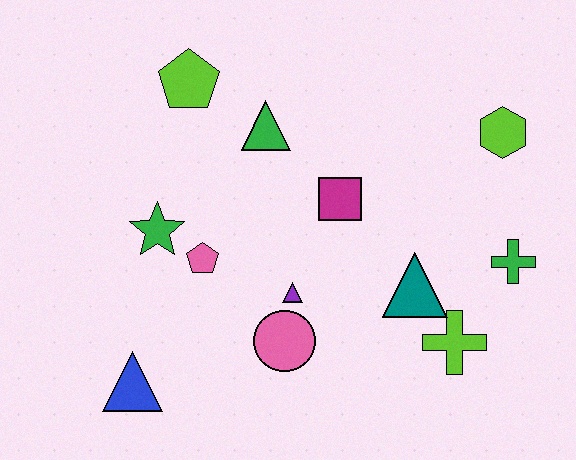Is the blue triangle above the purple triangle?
No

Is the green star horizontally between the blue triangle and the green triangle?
Yes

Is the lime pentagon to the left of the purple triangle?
Yes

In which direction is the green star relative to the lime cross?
The green star is to the left of the lime cross.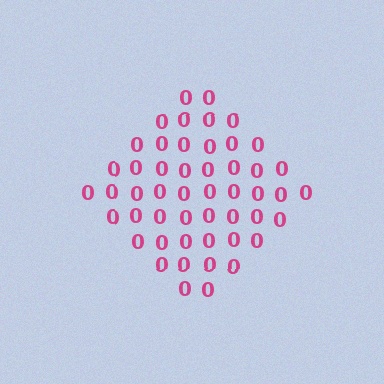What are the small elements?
The small elements are digit 0's.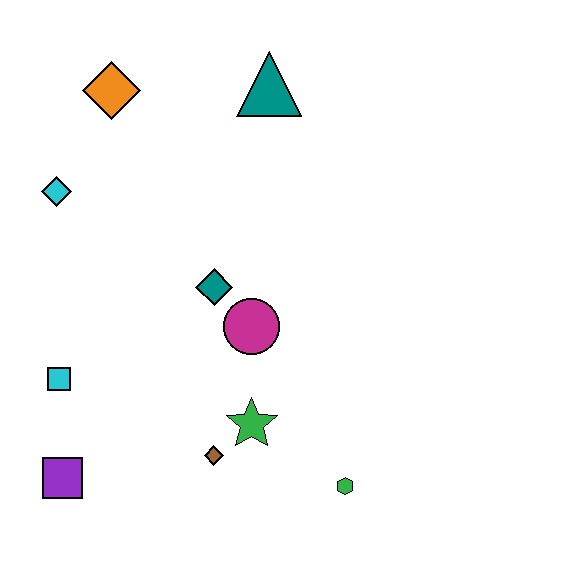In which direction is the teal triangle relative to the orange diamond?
The teal triangle is to the right of the orange diamond.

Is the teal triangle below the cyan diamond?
No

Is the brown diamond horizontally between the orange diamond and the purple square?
No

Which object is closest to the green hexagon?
The green star is closest to the green hexagon.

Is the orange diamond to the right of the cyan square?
Yes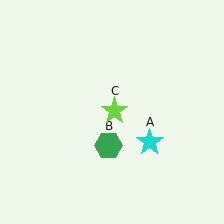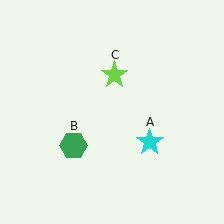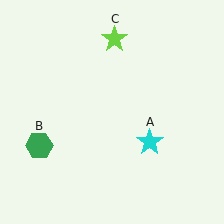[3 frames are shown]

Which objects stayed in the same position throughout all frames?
Cyan star (object A) remained stationary.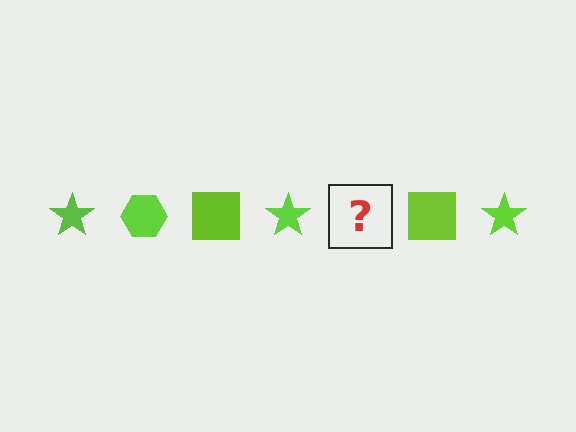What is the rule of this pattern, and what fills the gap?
The rule is that the pattern cycles through star, hexagon, square shapes in lime. The gap should be filled with a lime hexagon.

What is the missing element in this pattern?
The missing element is a lime hexagon.